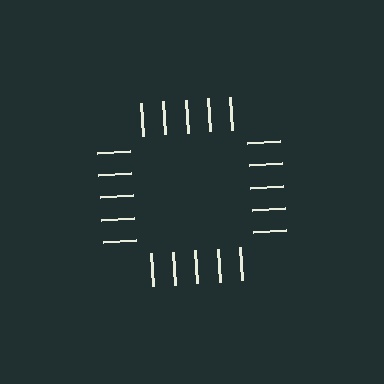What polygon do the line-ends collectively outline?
An illusory square — the line segments terminate on its edges but no continuous stroke is drawn.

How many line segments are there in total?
20 — 5 along each of the 4 edges.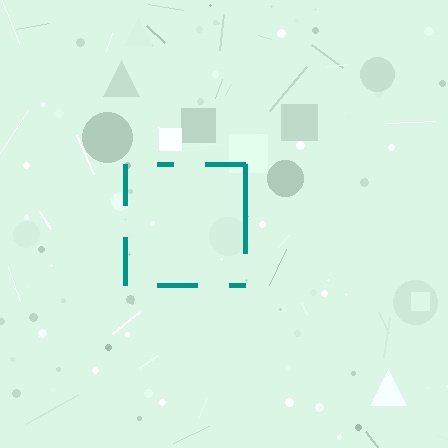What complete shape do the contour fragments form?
The contour fragments form a square.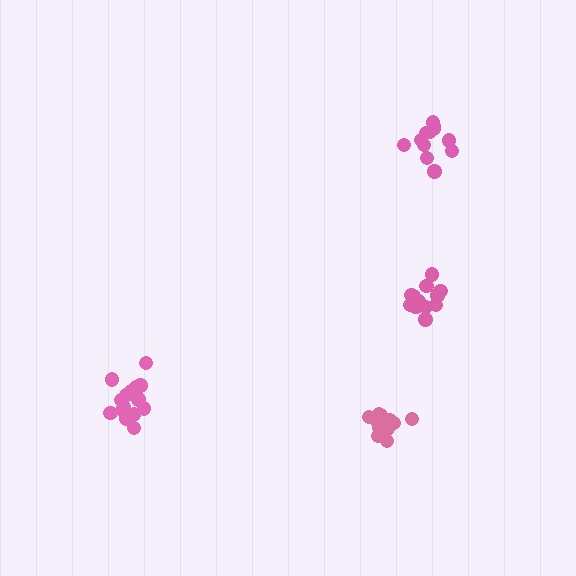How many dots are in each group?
Group 1: 12 dots, Group 2: 13 dots, Group 3: 15 dots, Group 4: 13 dots (53 total).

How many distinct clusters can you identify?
There are 4 distinct clusters.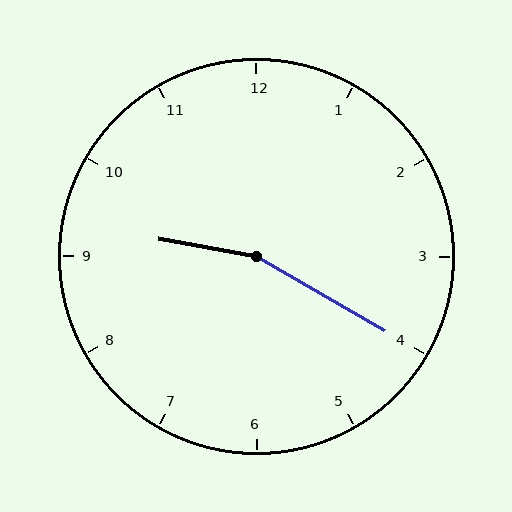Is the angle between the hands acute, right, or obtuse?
It is obtuse.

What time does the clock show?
9:20.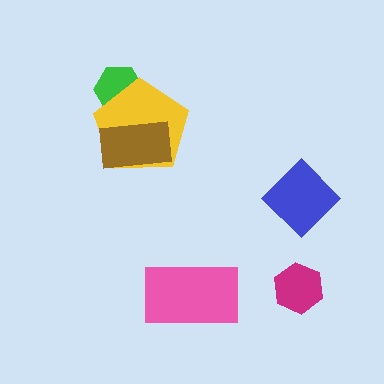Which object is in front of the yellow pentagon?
The brown rectangle is in front of the yellow pentagon.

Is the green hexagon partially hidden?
Yes, it is partially covered by another shape.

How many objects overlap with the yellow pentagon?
2 objects overlap with the yellow pentagon.